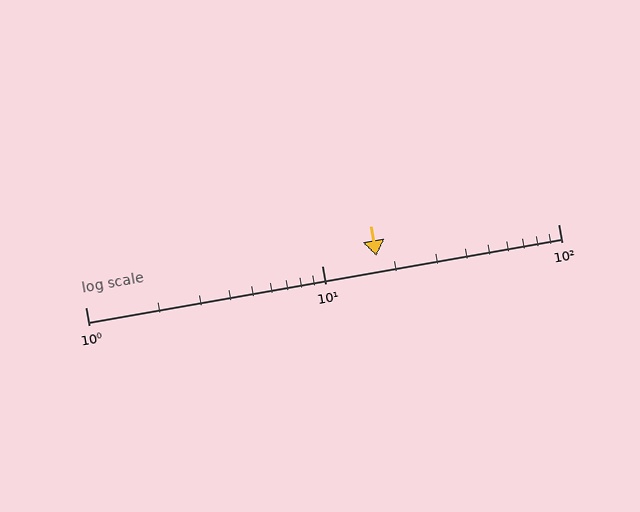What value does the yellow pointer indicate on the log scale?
The pointer indicates approximately 17.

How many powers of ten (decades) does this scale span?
The scale spans 2 decades, from 1 to 100.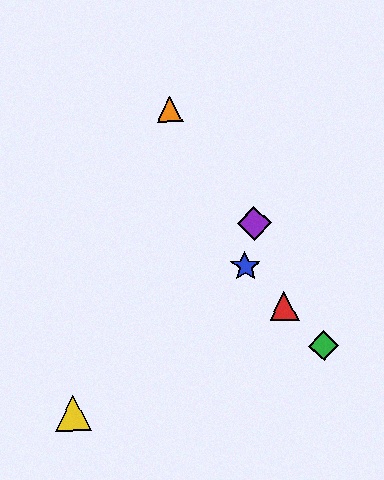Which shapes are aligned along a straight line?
The red triangle, the blue star, the green diamond are aligned along a straight line.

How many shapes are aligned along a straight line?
3 shapes (the red triangle, the blue star, the green diamond) are aligned along a straight line.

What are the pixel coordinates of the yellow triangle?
The yellow triangle is at (73, 413).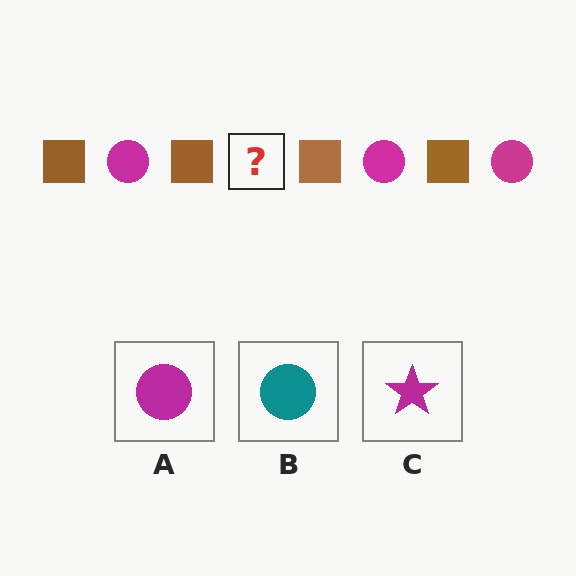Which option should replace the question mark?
Option A.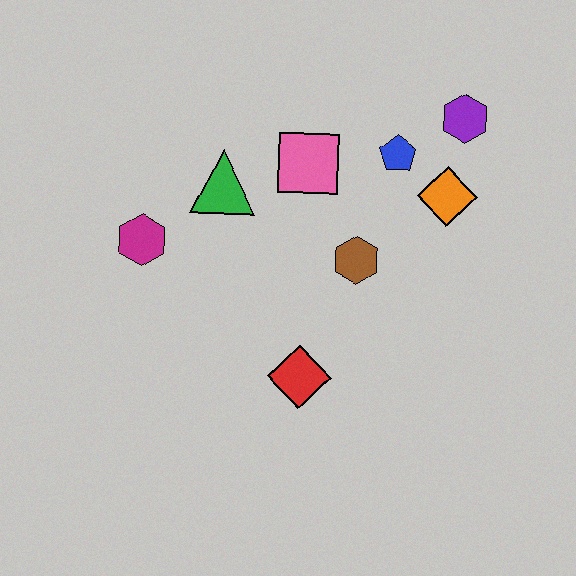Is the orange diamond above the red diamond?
Yes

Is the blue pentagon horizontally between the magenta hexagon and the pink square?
No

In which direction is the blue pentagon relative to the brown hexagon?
The blue pentagon is above the brown hexagon.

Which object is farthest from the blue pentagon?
The magenta hexagon is farthest from the blue pentagon.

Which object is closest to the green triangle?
The pink square is closest to the green triangle.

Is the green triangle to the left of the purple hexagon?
Yes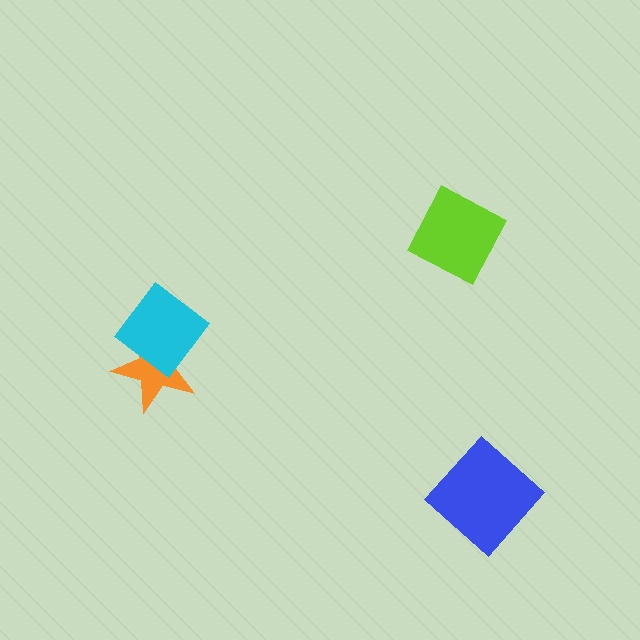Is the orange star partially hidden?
Yes, it is partially covered by another shape.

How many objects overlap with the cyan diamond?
1 object overlaps with the cyan diamond.